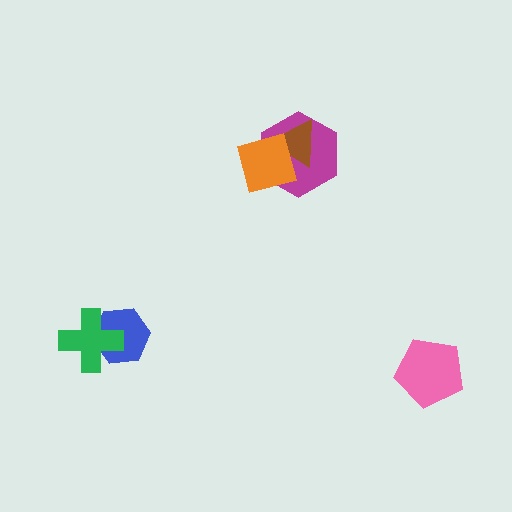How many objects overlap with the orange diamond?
2 objects overlap with the orange diamond.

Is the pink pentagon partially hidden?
No, no other shape covers it.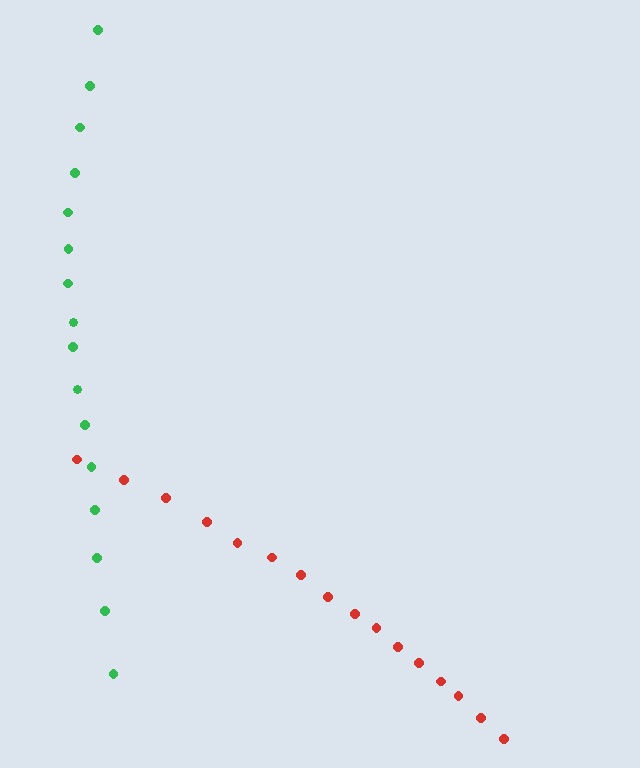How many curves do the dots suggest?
There are 2 distinct paths.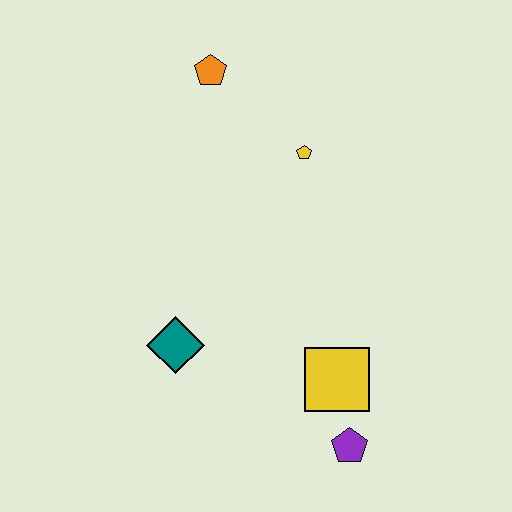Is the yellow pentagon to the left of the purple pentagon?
Yes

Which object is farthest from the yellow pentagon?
The purple pentagon is farthest from the yellow pentagon.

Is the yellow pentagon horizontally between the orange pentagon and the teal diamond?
No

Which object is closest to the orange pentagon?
The yellow pentagon is closest to the orange pentagon.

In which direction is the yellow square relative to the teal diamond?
The yellow square is to the right of the teal diamond.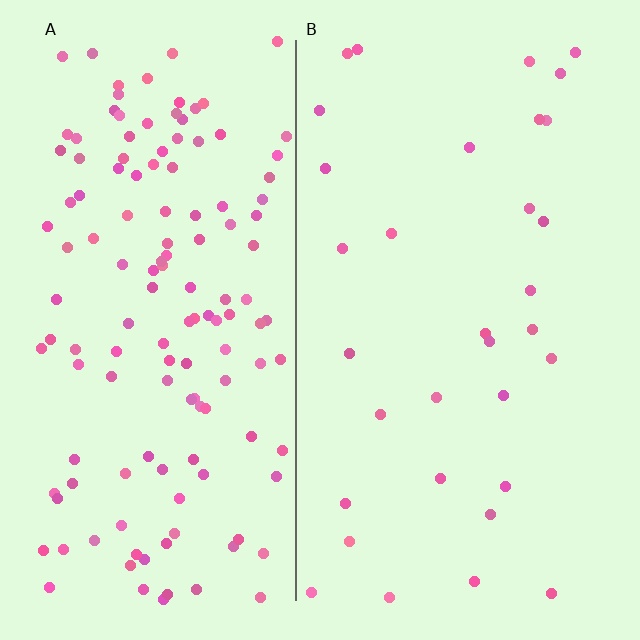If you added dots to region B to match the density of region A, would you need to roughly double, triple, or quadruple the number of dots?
Approximately quadruple.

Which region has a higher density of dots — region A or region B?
A (the left).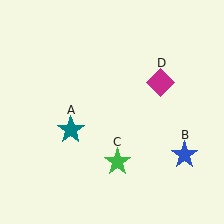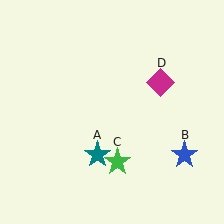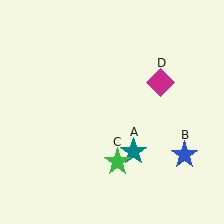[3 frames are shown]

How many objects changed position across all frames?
1 object changed position: teal star (object A).